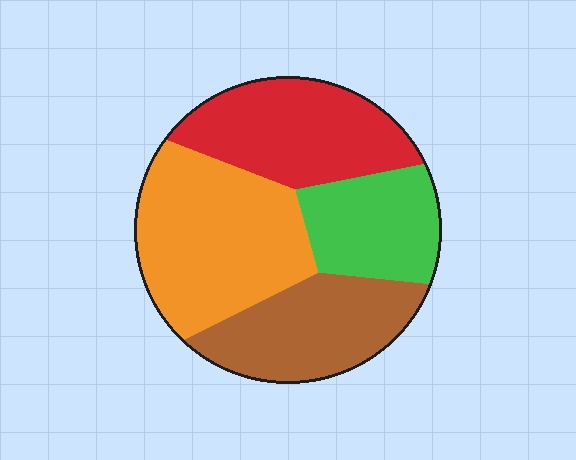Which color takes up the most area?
Orange, at roughly 35%.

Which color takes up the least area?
Green, at roughly 20%.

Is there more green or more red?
Red.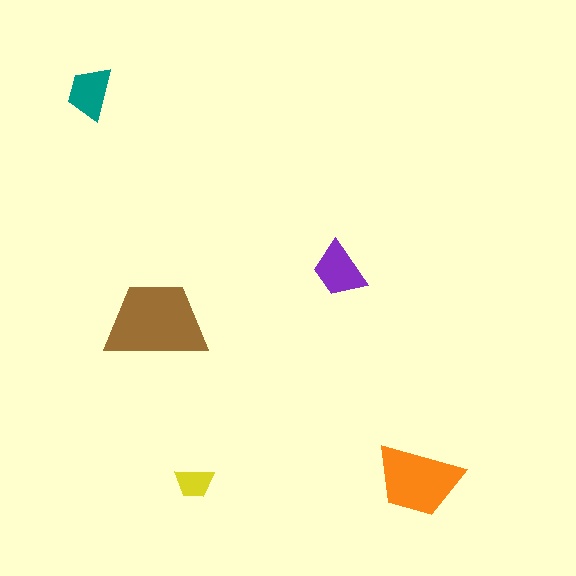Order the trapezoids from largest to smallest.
the brown one, the orange one, the purple one, the teal one, the yellow one.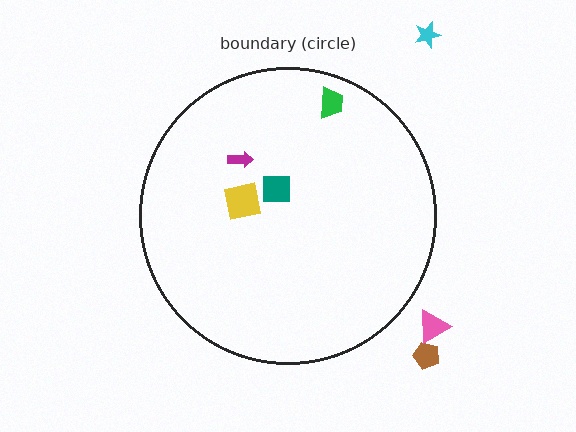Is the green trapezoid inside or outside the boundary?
Inside.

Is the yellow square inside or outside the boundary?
Inside.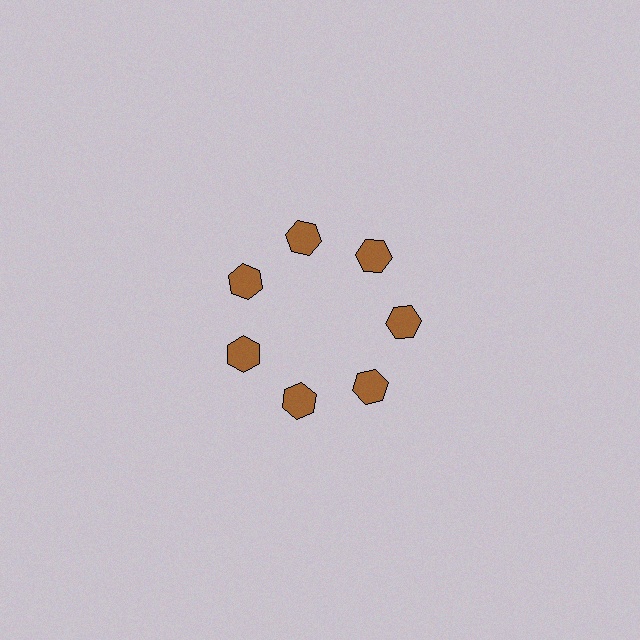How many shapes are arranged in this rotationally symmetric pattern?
There are 7 shapes, arranged in 7 groups of 1.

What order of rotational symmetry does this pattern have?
This pattern has 7-fold rotational symmetry.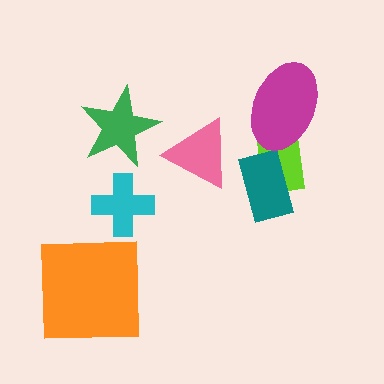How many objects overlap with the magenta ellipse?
1 object overlaps with the magenta ellipse.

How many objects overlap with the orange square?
0 objects overlap with the orange square.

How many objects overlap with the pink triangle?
0 objects overlap with the pink triangle.